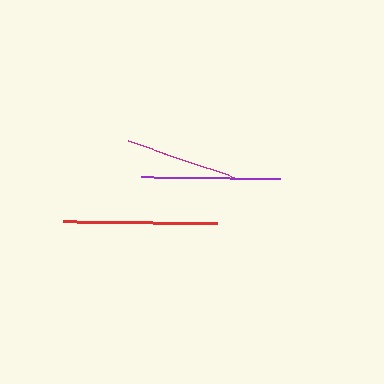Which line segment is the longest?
The red line is the longest at approximately 154 pixels.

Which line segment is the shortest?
The magenta line is the shortest at approximately 112 pixels.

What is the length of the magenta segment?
The magenta segment is approximately 112 pixels long.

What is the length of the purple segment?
The purple segment is approximately 139 pixels long.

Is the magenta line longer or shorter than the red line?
The red line is longer than the magenta line.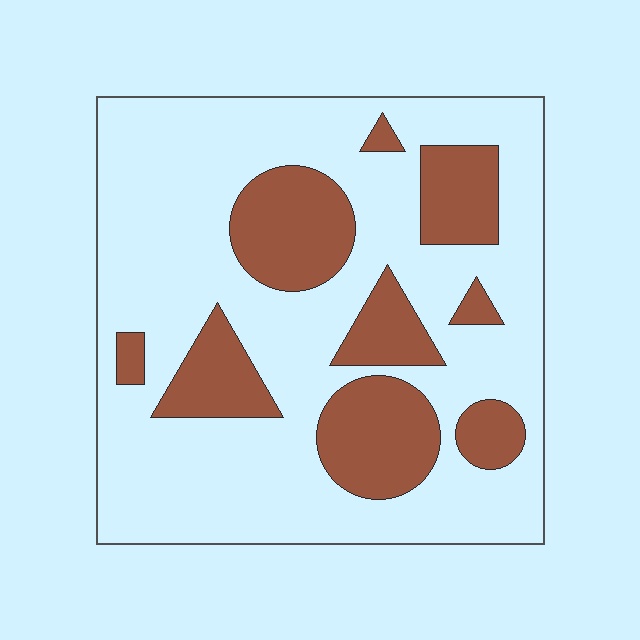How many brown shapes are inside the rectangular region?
9.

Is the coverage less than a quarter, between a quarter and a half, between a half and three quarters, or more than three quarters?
Between a quarter and a half.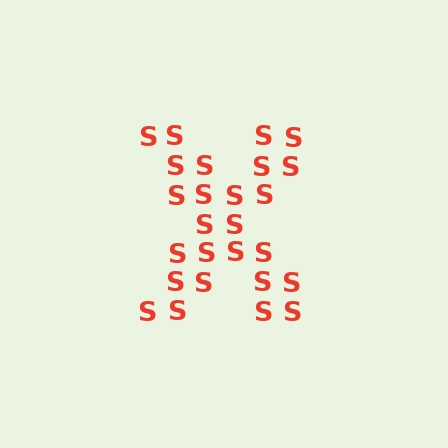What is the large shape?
The large shape is the letter X.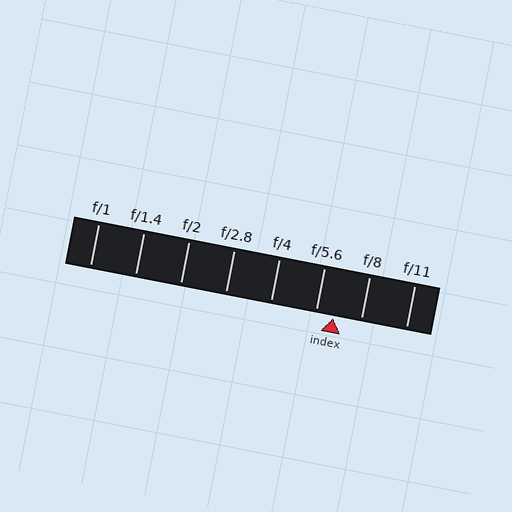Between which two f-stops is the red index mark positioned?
The index mark is between f/5.6 and f/8.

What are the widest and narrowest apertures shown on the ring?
The widest aperture shown is f/1 and the narrowest is f/11.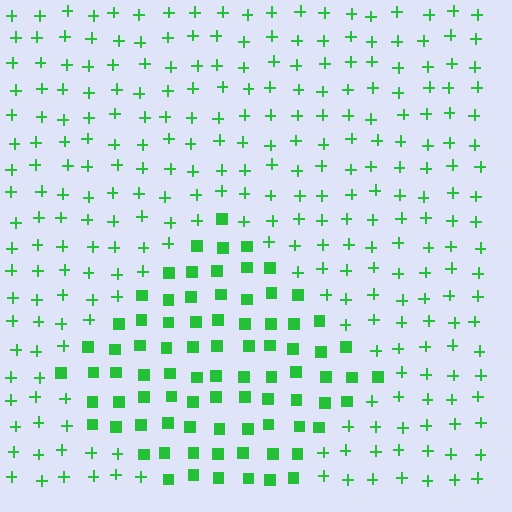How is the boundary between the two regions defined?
The boundary is defined by a change in element shape: squares inside vs. plus signs outside. All elements share the same color and spacing.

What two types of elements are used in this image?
The image uses squares inside the diamond region and plus signs outside it.